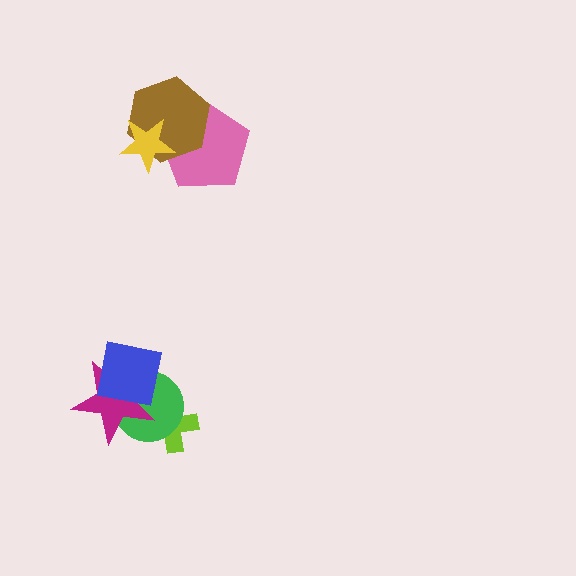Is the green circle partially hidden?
Yes, it is partially covered by another shape.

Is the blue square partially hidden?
No, no other shape covers it.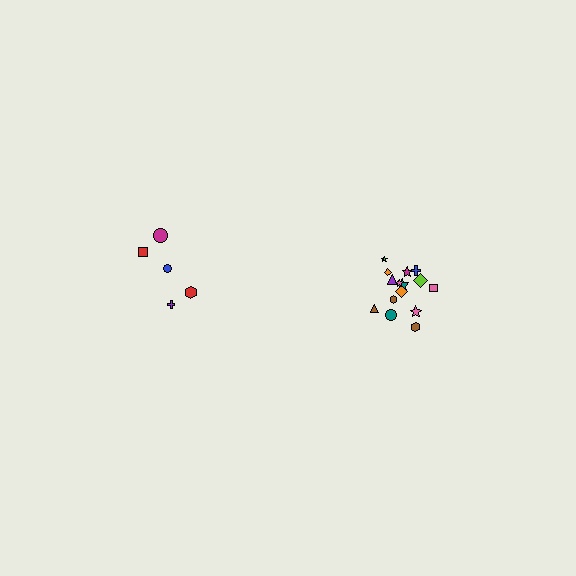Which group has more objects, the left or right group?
The right group.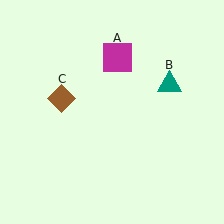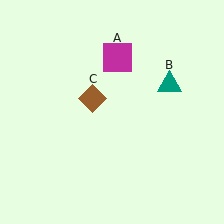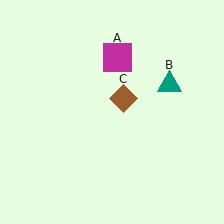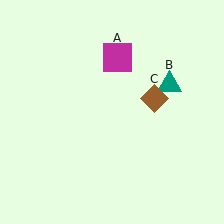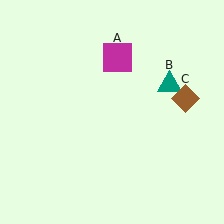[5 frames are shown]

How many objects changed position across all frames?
1 object changed position: brown diamond (object C).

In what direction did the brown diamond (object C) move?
The brown diamond (object C) moved right.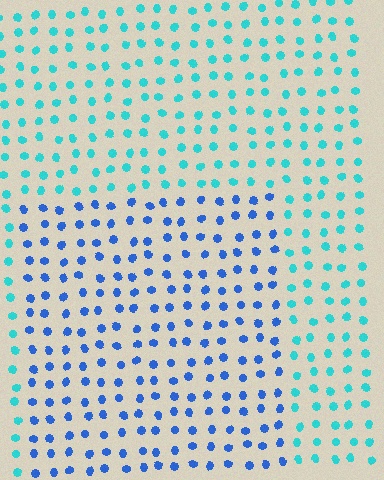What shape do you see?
I see a rectangle.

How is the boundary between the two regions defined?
The boundary is defined purely by a slight shift in hue (about 41 degrees). Spacing, size, and orientation are identical on both sides.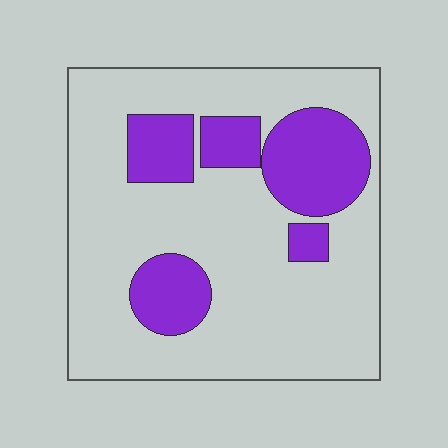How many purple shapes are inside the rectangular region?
5.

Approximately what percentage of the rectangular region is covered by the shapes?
Approximately 25%.